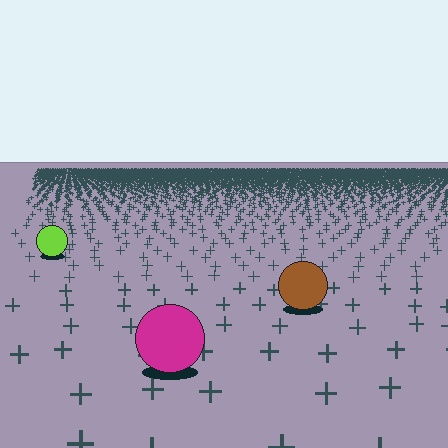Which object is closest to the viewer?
The magenta circle is closest. The texture marks near it are larger and more spread out.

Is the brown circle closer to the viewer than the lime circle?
Yes. The brown circle is closer — you can tell from the texture gradient: the ground texture is coarser near it.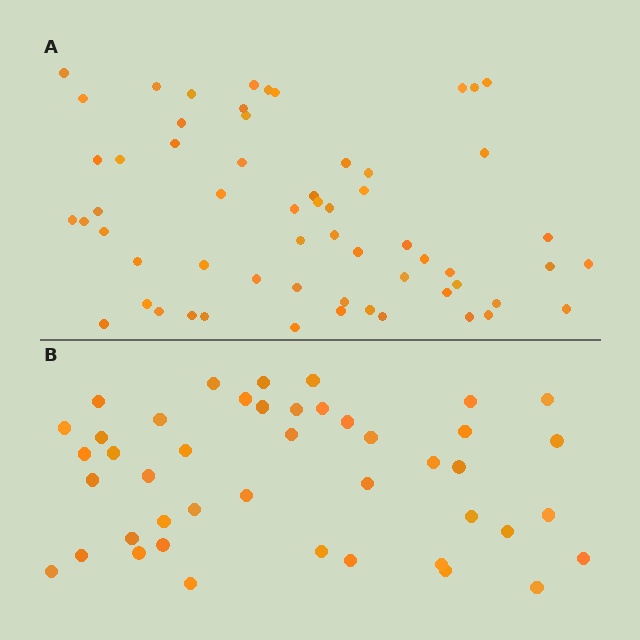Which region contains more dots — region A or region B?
Region A (the top region) has more dots.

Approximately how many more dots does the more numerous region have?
Region A has approximately 15 more dots than region B.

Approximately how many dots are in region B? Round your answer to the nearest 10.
About 40 dots. (The exact count is 44, which rounds to 40.)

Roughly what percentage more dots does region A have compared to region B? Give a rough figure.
About 35% more.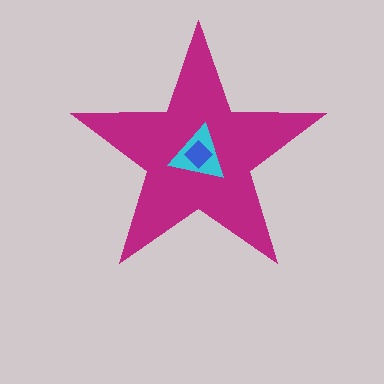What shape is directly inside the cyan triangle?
The blue diamond.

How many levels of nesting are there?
3.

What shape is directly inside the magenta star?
The cyan triangle.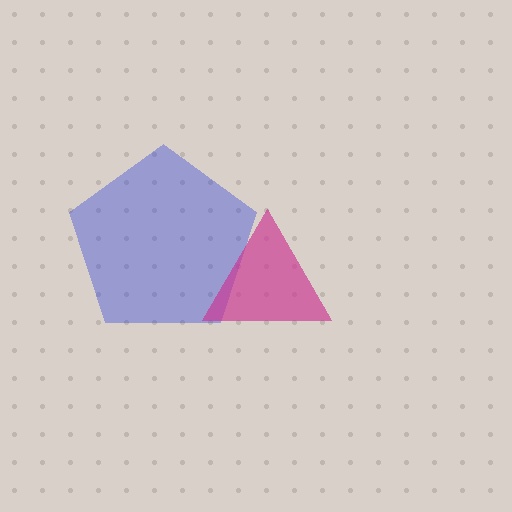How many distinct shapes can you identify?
There are 2 distinct shapes: a blue pentagon, a magenta triangle.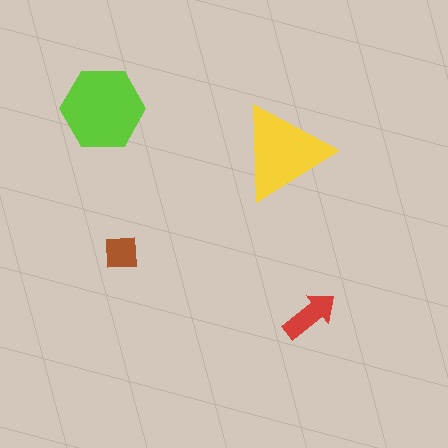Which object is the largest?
The lime hexagon.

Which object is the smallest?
The brown square.